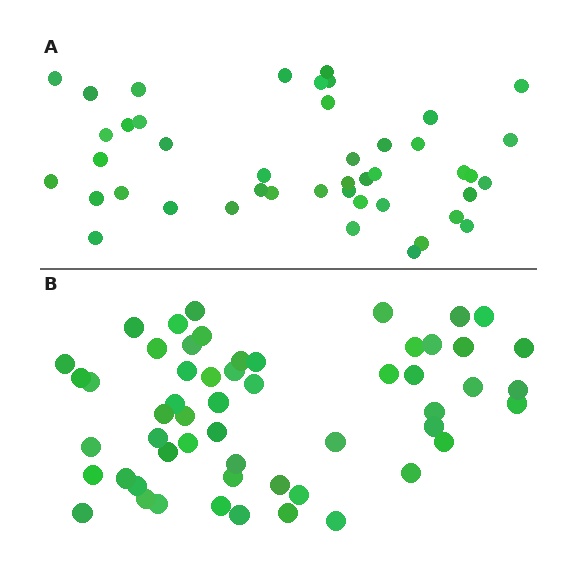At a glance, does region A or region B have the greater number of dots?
Region B (the bottom region) has more dots.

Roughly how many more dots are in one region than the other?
Region B has roughly 12 or so more dots than region A.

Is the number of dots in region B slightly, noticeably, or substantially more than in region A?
Region B has noticeably more, but not dramatically so. The ratio is roughly 1.2 to 1.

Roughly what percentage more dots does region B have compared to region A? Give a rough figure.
About 25% more.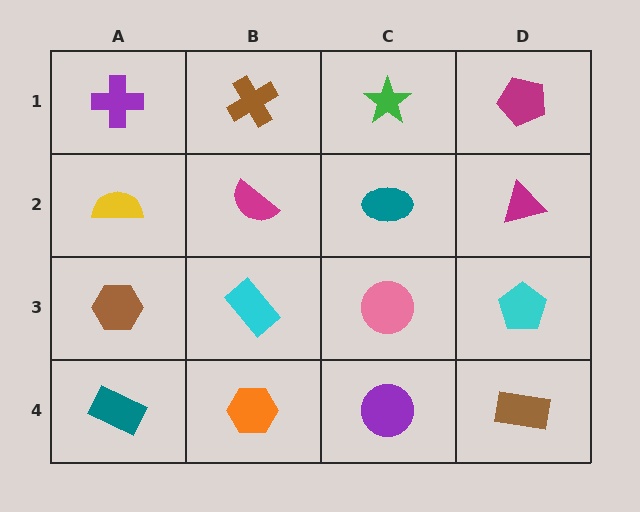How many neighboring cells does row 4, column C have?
3.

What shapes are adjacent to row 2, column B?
A brown cross (row 1, column B), a cyan rectangle (row 3, column B), a yellow semicircle (row 2, column A), a teal ellipse (row 2, column C).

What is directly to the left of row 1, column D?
A green star.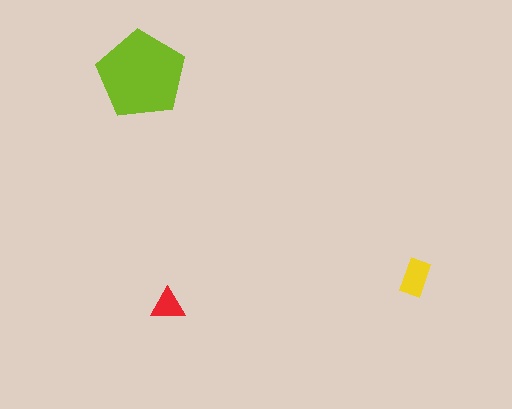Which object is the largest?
The lime pentagon.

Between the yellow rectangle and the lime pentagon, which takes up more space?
The lime pentagon.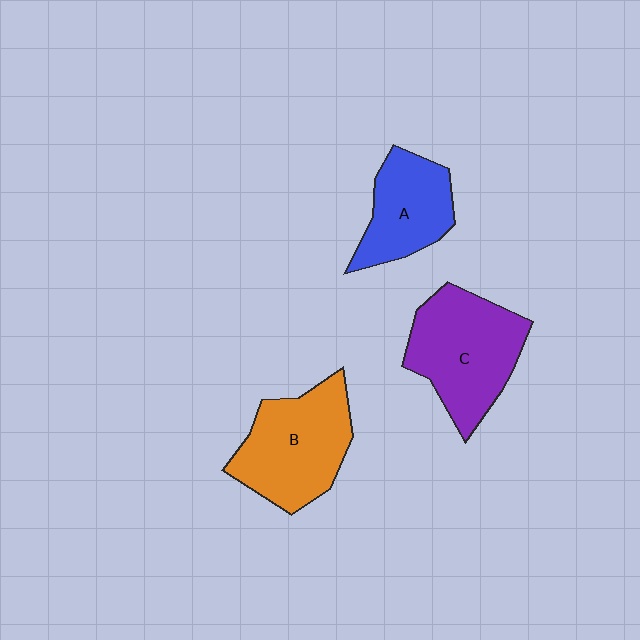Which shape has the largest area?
Shape C (purple).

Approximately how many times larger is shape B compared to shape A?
Approximately 1.4 times.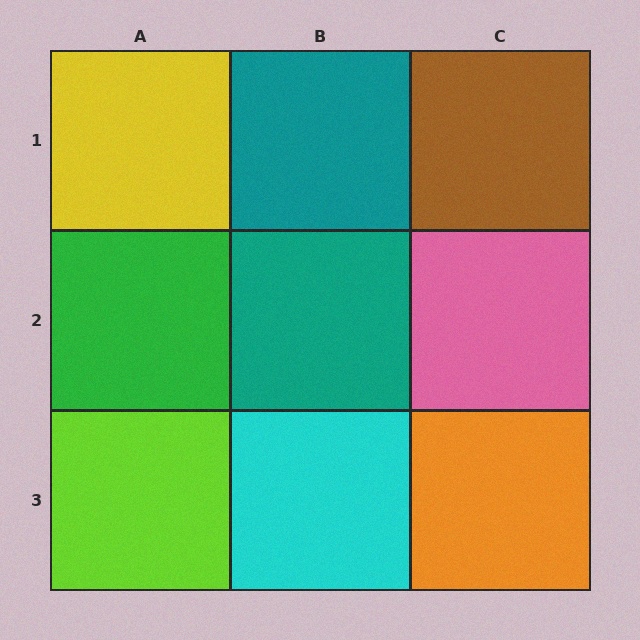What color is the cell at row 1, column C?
Brown.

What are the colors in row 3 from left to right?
Lime, cyan, orange.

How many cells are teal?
2 cells are teal.